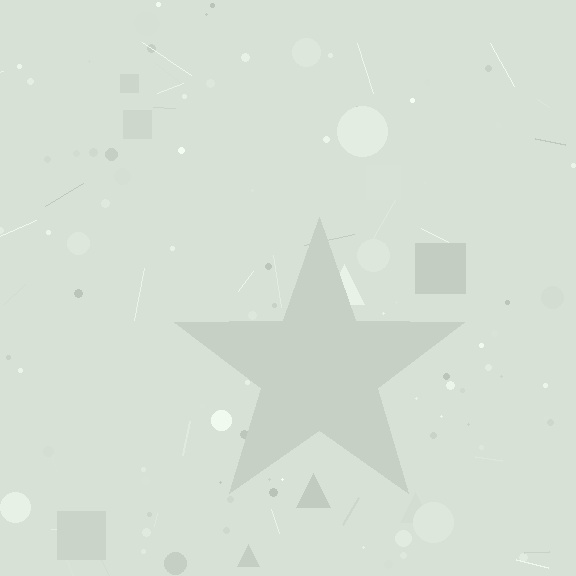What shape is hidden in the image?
A star is hidden in the image.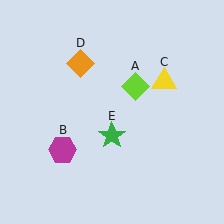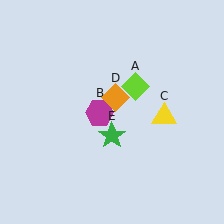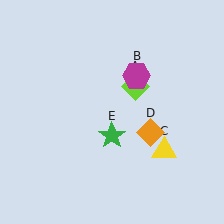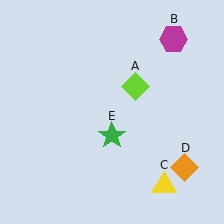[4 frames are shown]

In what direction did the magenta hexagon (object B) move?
The magenta hexagon (object B) moved up and to the right.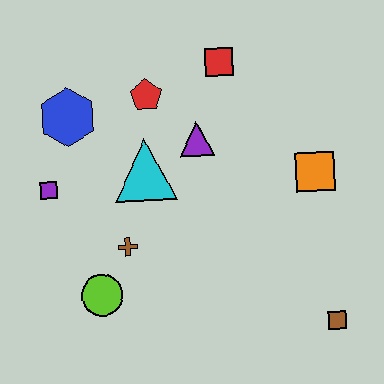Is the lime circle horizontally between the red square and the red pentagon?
No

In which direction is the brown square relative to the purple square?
The brown square is to the right of the purple square.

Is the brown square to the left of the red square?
No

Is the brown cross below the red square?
Yes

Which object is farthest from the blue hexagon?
The brown square is farthest from the blue hexagon.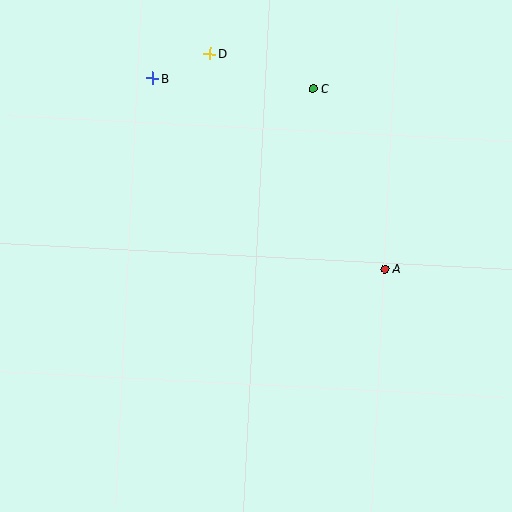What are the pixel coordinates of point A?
Point A is at (385, 269).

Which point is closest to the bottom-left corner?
Point A is closest to the bottom-left corner.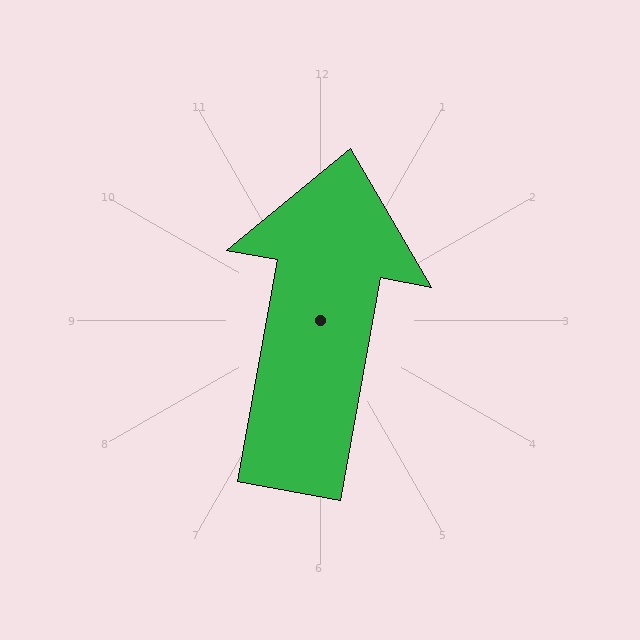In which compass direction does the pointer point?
North.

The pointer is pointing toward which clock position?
Roughly 12 o'clock.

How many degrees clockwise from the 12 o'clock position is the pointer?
Approximately 10 degrees.